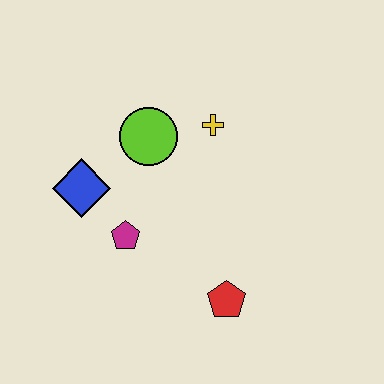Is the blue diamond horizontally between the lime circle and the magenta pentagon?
No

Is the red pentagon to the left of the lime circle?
No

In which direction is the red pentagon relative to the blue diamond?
The red pentagon is to the right of the blue diamond.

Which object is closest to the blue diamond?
The magenta pentagon is closest to the blue diamond.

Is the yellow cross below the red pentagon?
No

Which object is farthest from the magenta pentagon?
The yellow cross is farthest from the magenta pentagon.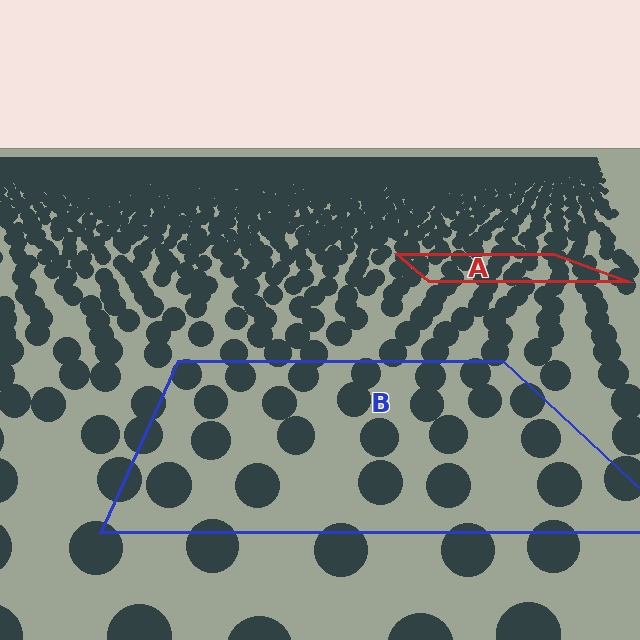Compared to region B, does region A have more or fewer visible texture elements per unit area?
Region A has more texture elements per unit area — they are packed more densely because it is farther away.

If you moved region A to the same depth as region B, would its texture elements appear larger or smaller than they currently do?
They would appear larger. At a closer depth, the same texture elements are projected at a bigger on-screen size.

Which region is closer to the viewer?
Region B is closer. The texture elements there are larger and more spread out.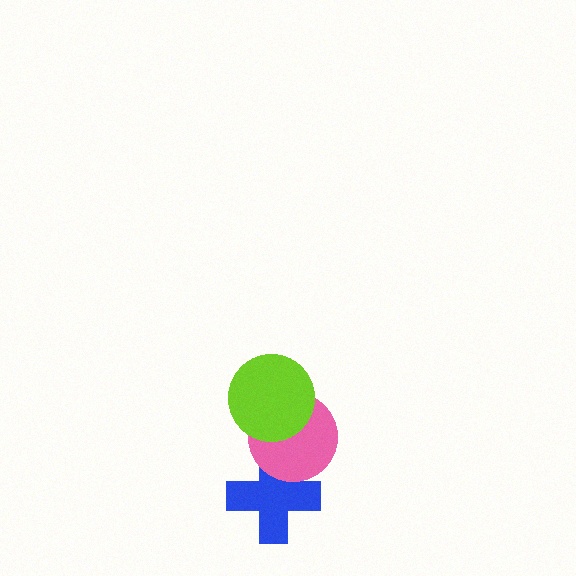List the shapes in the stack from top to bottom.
From top to bottom: the lime circle, the pink circle, the blue cross.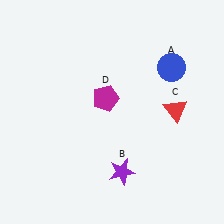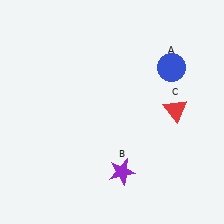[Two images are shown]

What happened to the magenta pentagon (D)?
The magenta pentagon (D) was removed in Image 2. It was in the top-left area of Image 1.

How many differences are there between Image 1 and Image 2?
There is 1 difference between the two images.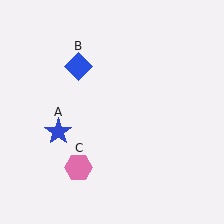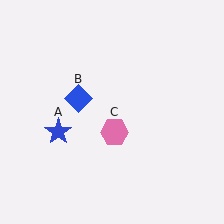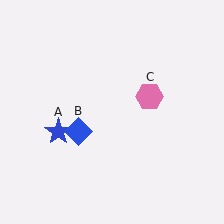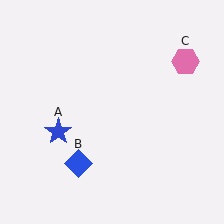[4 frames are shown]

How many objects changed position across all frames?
2 objects changed position: blue diamond (object B), pink hexagon (object C).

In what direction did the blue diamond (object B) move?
The blue diamond (object B) moved down.